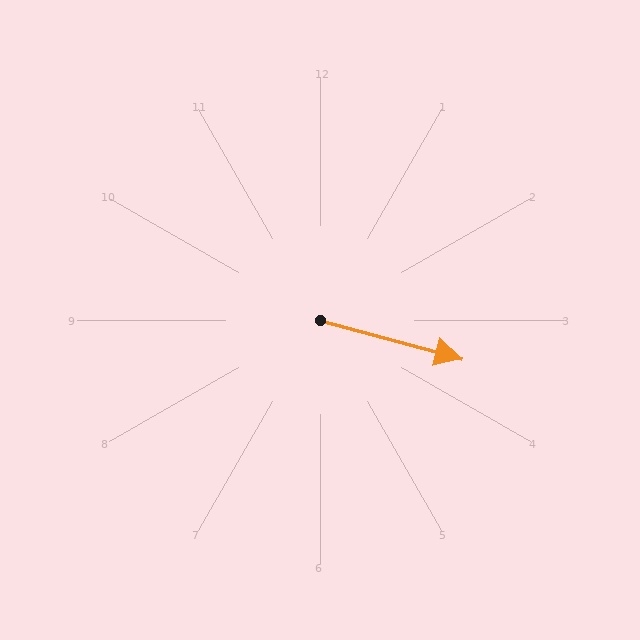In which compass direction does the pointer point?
East.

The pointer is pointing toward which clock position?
Roughly 4 o'clock.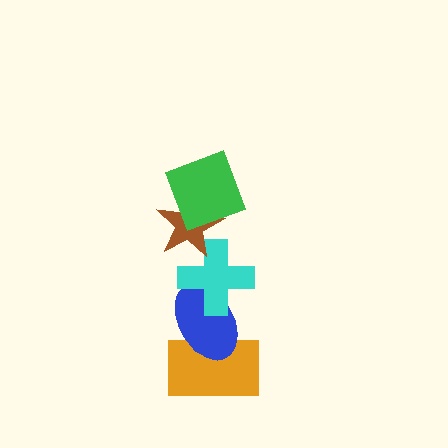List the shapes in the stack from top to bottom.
From top to bottom: the green square, the brown star, the cyan cross, the blue ellipse, the orange rectangle.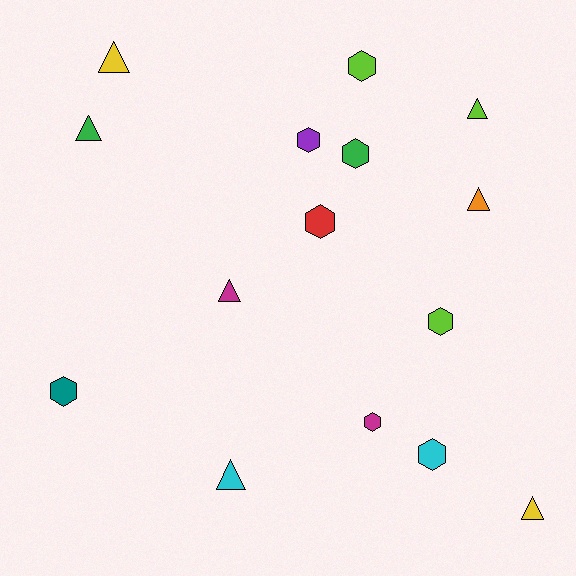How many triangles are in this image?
There are 7 triangles.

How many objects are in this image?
There are 15 objects.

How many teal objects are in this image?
There is 1 teal object.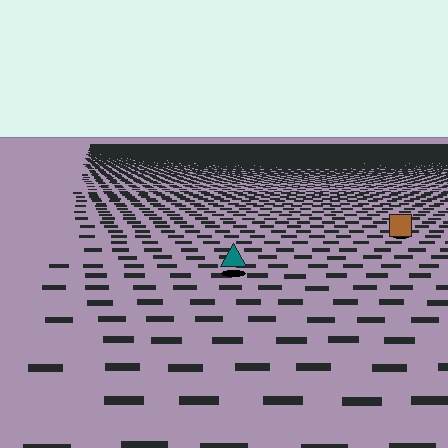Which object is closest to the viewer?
The teal triangle is closest. The texture marks near it are larger and more spread out.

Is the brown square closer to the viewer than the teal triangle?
No. The teal triangle is closer — you can tell from the texture gradient: the ground texture is coarser near it.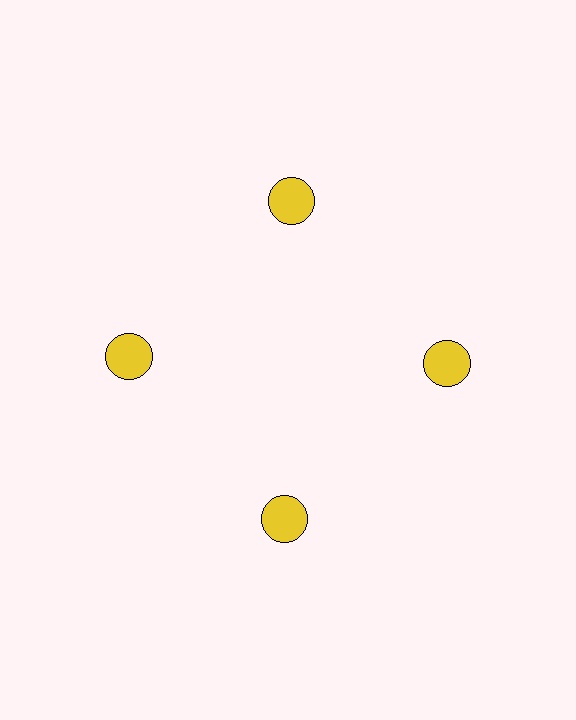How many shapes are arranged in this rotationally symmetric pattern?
There are 4 shapes, arranged in 4 groups of 1.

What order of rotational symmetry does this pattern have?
This pattern has 4-fold rotational symmetry.